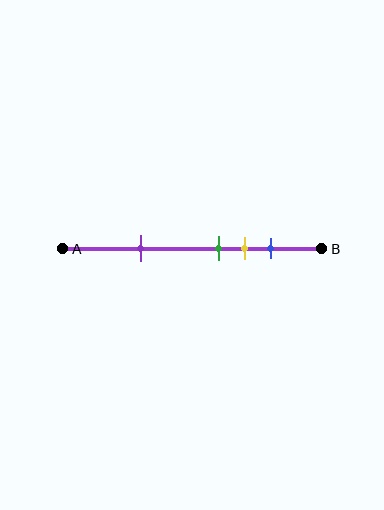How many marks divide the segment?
There are 4 marks dividing the segment.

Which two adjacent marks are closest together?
The green and yellow marks are the closest adjacent pair.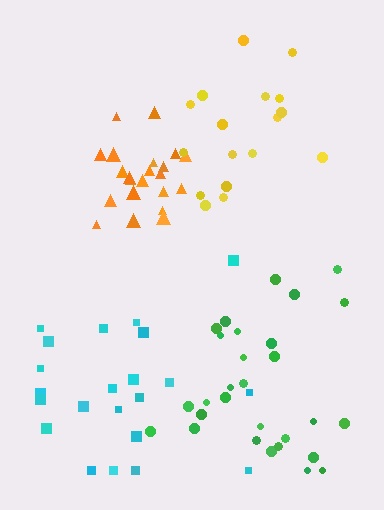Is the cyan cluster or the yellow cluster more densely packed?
Yellow.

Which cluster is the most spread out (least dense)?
Cyan.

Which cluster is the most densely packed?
Orange.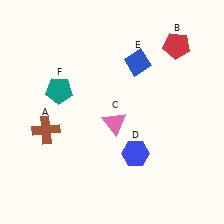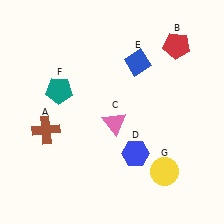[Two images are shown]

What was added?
A yellow circle (G) was added in Image 2.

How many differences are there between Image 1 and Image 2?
There is 1 difference between the two images.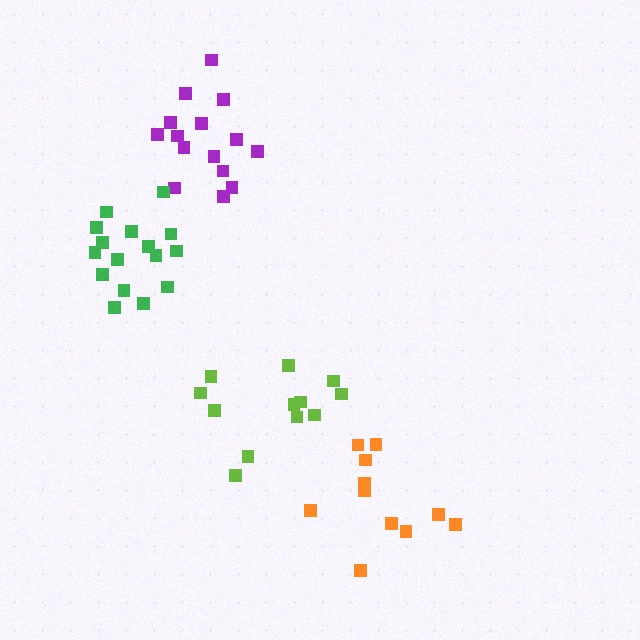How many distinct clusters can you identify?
There are 4 distinct clusters.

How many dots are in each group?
Group 1: 12 dots, Group 2: 11 dots, Group 3: 15 dots, Group 4: 16 dots (54 total).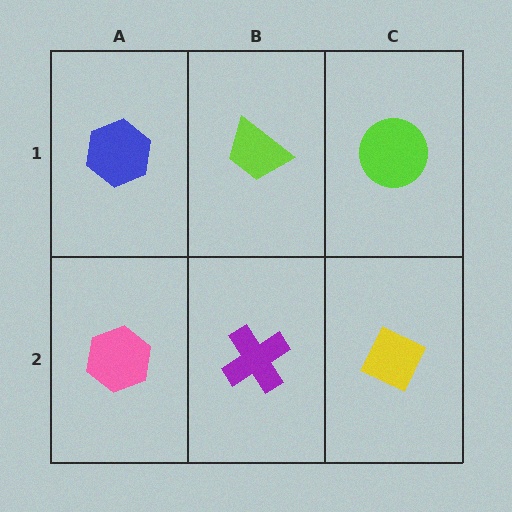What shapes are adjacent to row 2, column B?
A lime trapezoid (row 1, column B), a pink hexagon (row 2, column A), a yellow diamond (row 2, column C).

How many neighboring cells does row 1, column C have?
2.